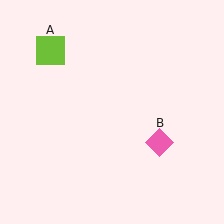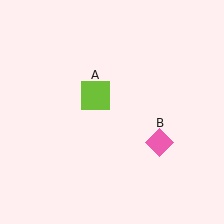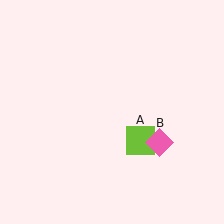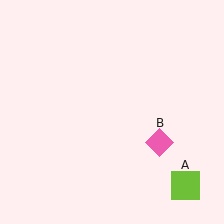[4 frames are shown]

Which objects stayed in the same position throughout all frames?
Pink diamond (object B) remained stationary.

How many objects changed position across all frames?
1 object changed position: lime square (object A).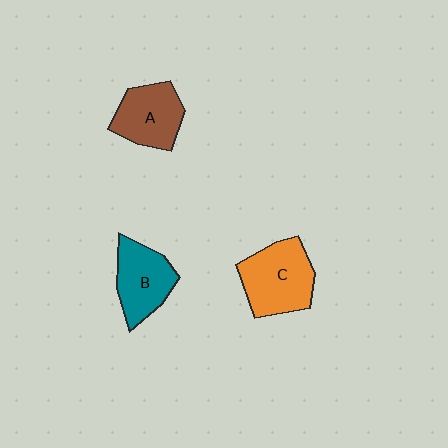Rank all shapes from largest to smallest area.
From largest to smallest: C (orange), B (teal), A (brown).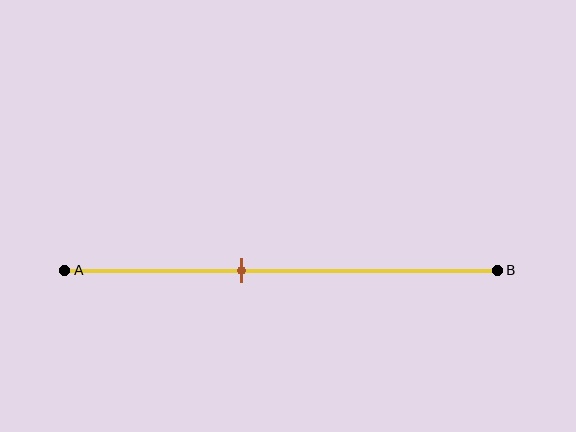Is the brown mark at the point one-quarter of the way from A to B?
No, the mark is at about 40% from A, not at the 25% one-quarter point.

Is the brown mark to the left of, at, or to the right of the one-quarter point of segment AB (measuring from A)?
The brown mark is to the right of the one-quarter point of segment AB.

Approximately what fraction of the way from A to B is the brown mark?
The brown mark is approximately 40% of the way from A to B.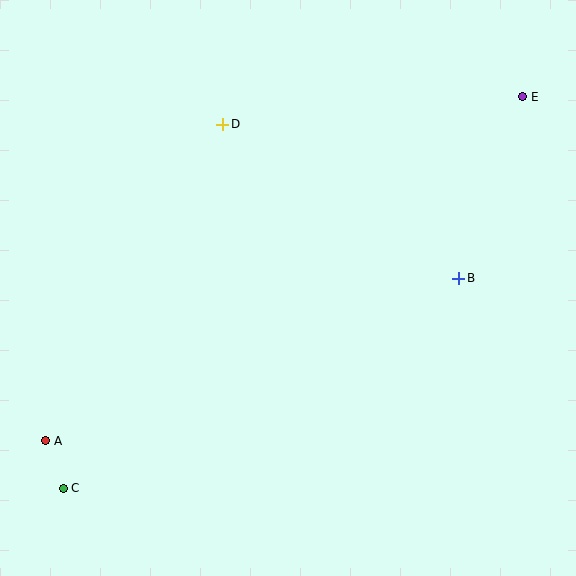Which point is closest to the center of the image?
Point B at (459, 278) is closest to the center.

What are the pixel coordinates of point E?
Point E is at (523, 97).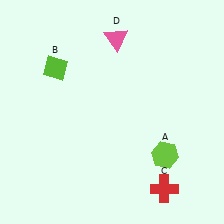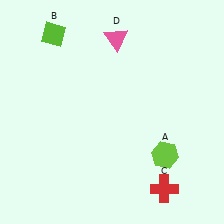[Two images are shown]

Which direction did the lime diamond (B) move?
The lime diamond (B) moved up.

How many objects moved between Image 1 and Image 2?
1 object moved between the two images.